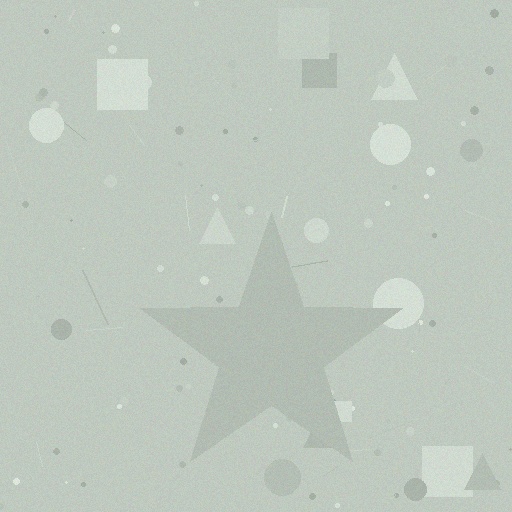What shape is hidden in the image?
A star is hidden in the image.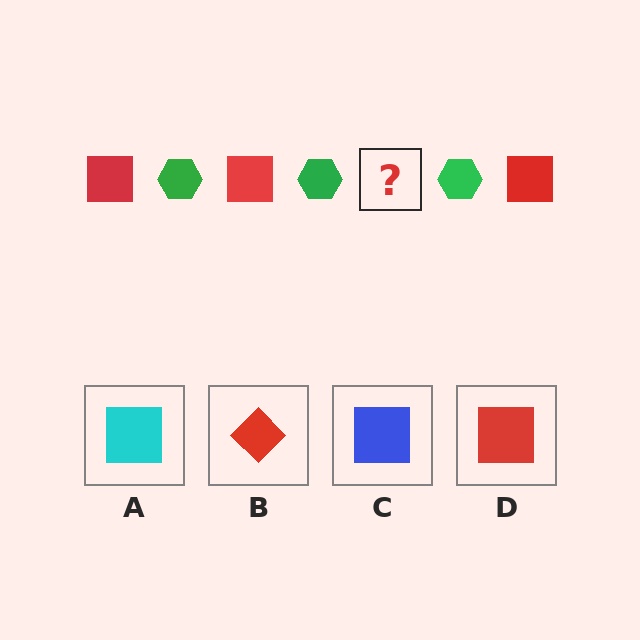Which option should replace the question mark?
Option D.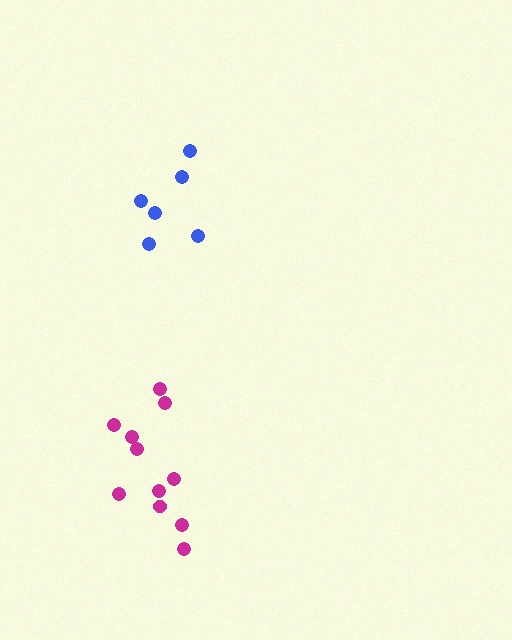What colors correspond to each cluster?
The clusters are colored: magenta, blue.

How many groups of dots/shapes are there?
There are 2 groups.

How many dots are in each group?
Group 1: 11 dots, Group 2: 6 dots (17 total).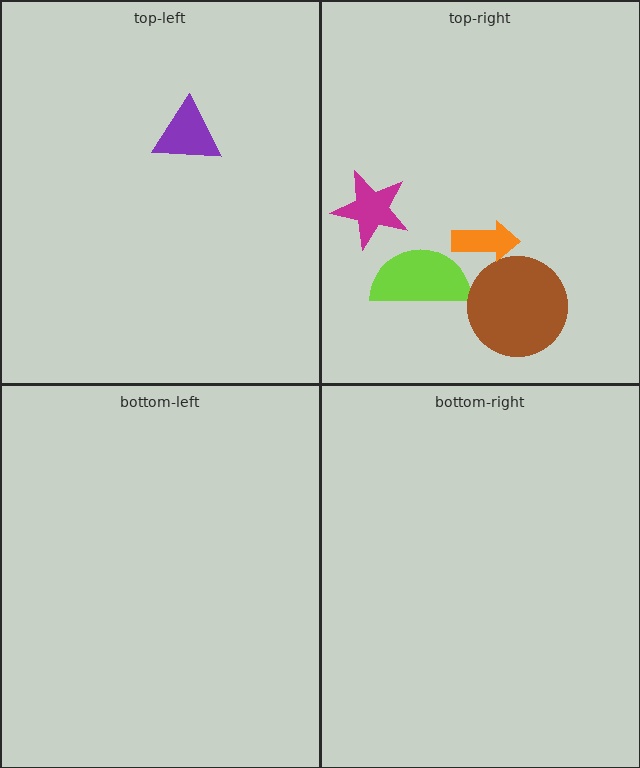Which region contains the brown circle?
The top-right region.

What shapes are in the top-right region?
The lime semicircle, the brown circle, the orange arrow, the magenta star.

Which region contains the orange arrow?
The top-right region.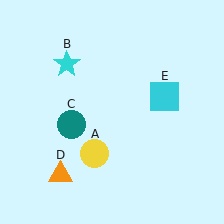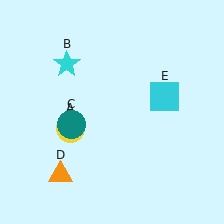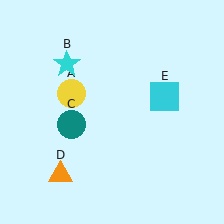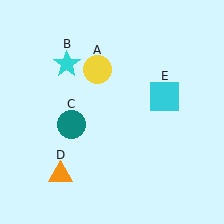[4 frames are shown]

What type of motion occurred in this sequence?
The yellow circle (object A) rotated clockwise around the center of the scene.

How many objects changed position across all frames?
1 object changed position: yellow circle (object A).